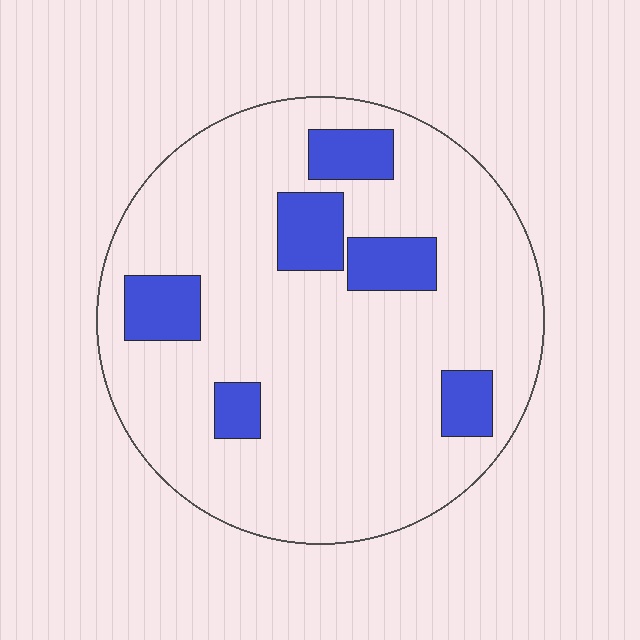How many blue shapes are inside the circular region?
6.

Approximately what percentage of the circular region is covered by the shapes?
Approximately 15%.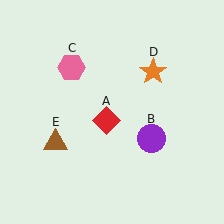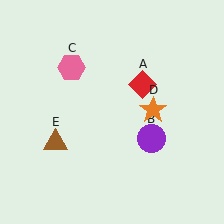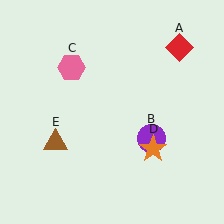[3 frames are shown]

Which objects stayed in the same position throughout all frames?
Purple circle (object B) and pink hexagon (object C) and brown triangle (object E) remained stationary.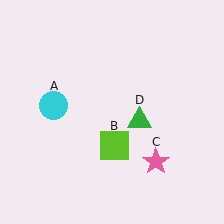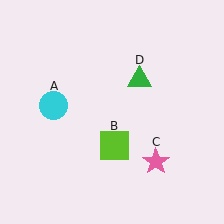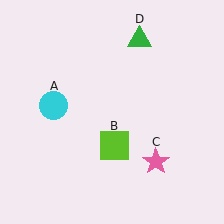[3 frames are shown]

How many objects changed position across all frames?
1 object changed position: green triangle (object D).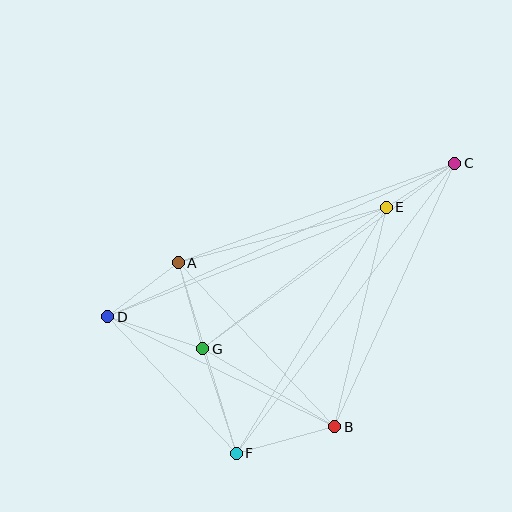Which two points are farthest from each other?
Points C and D are farthest from each other.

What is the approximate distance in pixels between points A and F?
The distance between A and F is approximately 199 pixels.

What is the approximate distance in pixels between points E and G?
The distance between E and G is approximately 232 pixels.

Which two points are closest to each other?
Points C and E are closest to each other.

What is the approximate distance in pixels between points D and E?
The distance between D and E is approximately 299 pixels.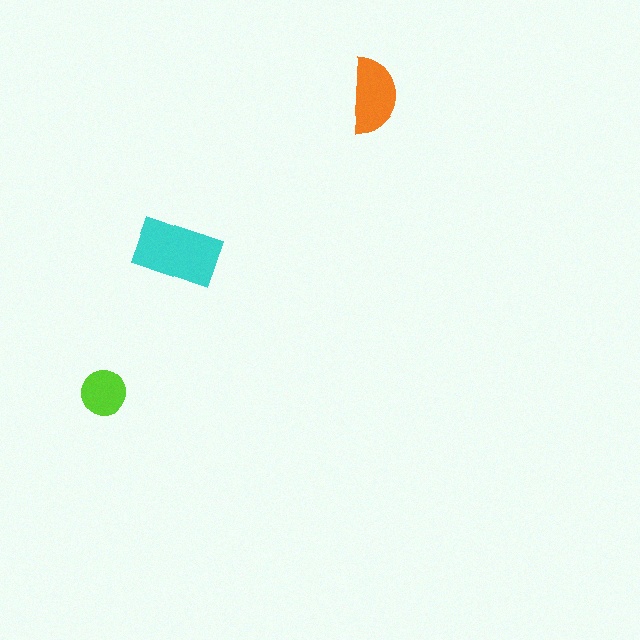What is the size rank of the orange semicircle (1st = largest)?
2nd.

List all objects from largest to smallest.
The cyan rectangle, the orange semicircle, the lime circle.